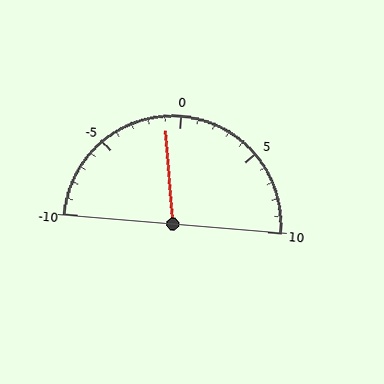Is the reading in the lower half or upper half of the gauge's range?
The reading is in the lower half of the range (-10 to 10).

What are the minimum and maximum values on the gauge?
The gauge ranges from -10 to 10.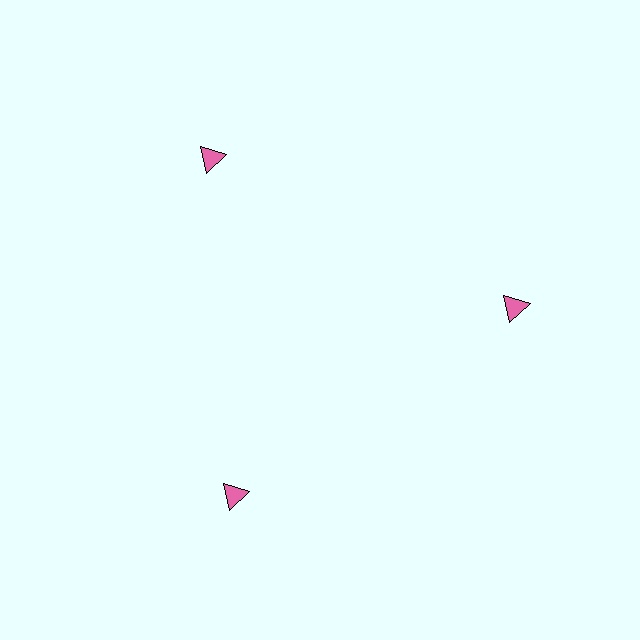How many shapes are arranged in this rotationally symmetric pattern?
There are 3 shapes, arranged in 3 groups of 1.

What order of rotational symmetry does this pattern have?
This pattern has 3-fold rotational symmetry.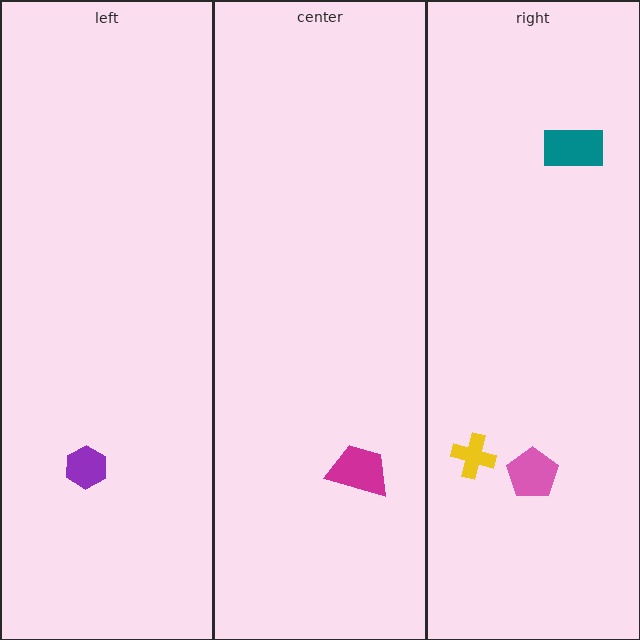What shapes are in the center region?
The magenta trapezoid.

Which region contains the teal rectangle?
The right region.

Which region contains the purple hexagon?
The left region.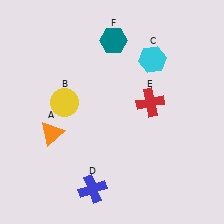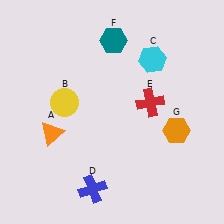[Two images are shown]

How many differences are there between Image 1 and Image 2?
There is 1 difference between the two images.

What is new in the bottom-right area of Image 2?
An orange hexagon (G) was added in the bottom-right area of Image 2.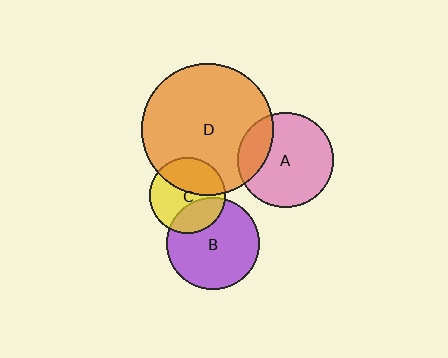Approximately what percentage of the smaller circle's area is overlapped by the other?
Approximately 40%.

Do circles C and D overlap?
Yes.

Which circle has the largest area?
Circle D (orange).